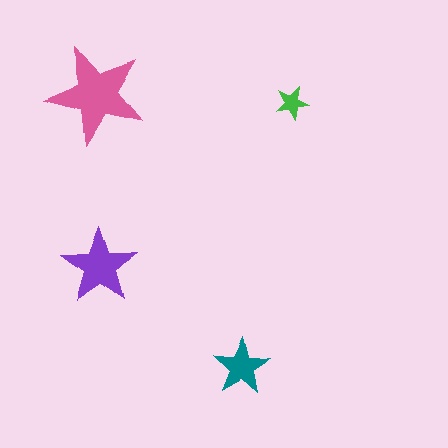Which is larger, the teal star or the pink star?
The pink one.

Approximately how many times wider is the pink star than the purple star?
About 1.5 times wider.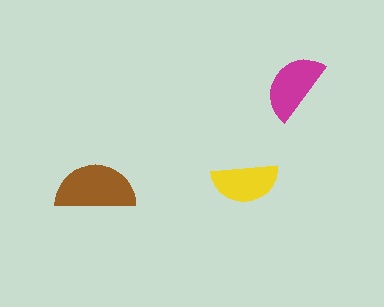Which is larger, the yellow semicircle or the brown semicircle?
The brown one.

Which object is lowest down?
The yellow semicircle is bottommost.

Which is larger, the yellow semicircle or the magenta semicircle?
The magenta one.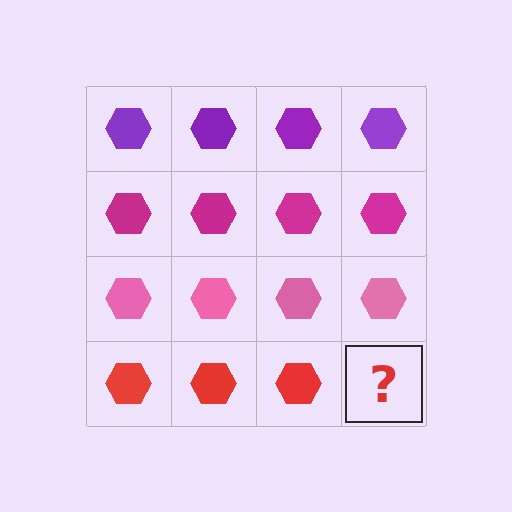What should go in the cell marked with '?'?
The missing cell should contain a red hexagon.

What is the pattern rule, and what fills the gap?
The rule is that each row has a consistent color. The gap should be filled with a red hexagon.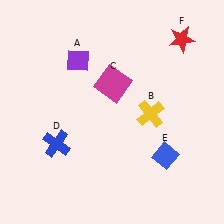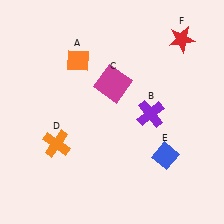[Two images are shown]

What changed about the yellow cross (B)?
In Image 1, B is yellow. In Image 2, it changed to purple.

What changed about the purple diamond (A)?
In Image 1, A is purple. In Image 2, it changed to orange.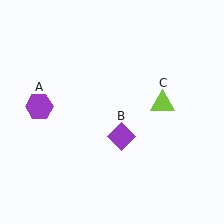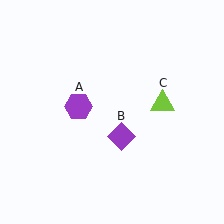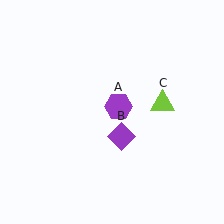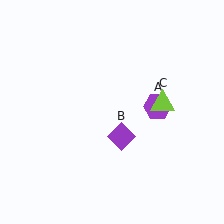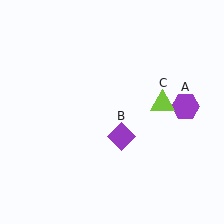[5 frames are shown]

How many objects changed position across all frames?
1 object changed position: purple hexagon (object A).